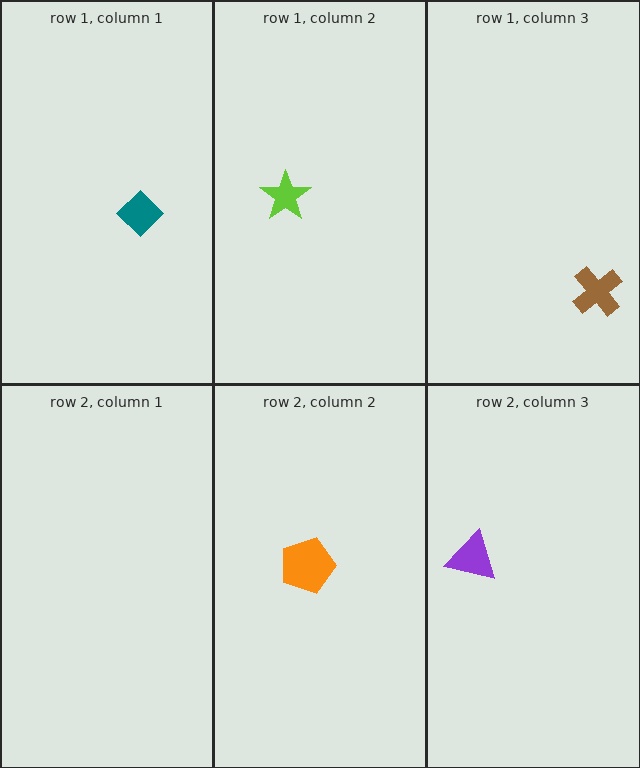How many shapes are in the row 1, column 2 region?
1.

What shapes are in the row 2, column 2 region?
The orange pentagon.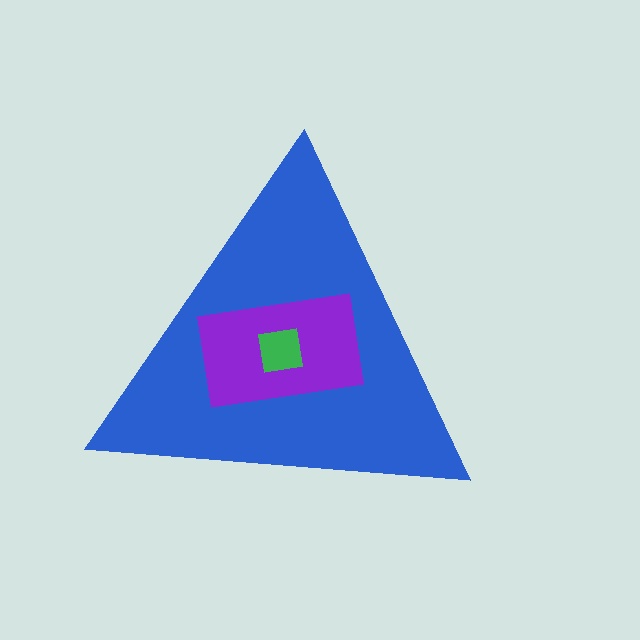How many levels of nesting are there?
3.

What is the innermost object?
The green square.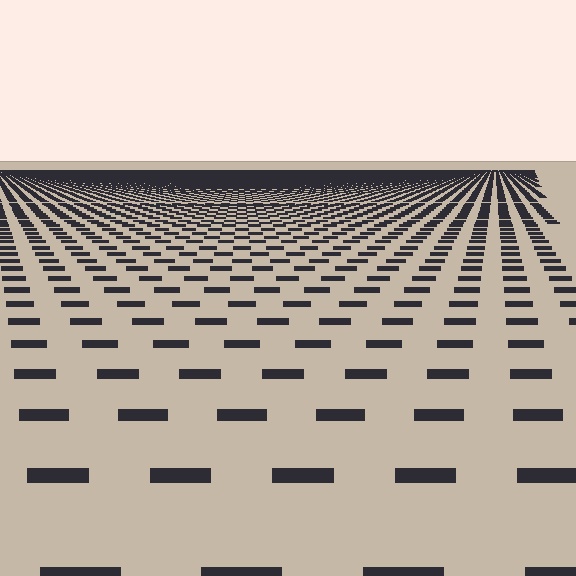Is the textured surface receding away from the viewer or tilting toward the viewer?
The surface is receding away from the viewer. Texture elements get smaller and denser toward the top.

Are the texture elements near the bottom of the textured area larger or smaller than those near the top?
Larger. Near the bottom, elements are closer to the viewer and appear at a bigger on-screen size.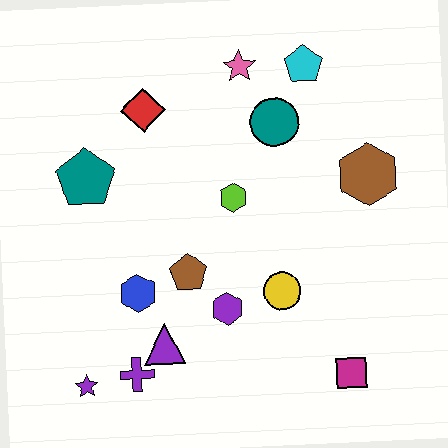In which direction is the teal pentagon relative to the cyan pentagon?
The teal pentagon is to the left of the cyan pentagon.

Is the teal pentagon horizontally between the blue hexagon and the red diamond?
No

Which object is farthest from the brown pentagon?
The cyan pentagon is farthest from the brown pentagon.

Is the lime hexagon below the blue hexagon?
No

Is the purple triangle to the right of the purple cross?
Yes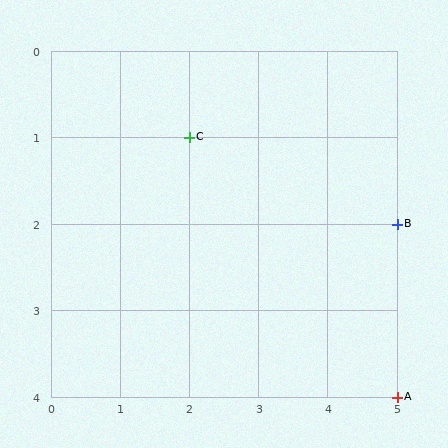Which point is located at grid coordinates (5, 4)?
Point A is at (5, 4).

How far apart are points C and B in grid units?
Points C and B are 3 columns and 1 row apart (about 3.2 grid units diagonally).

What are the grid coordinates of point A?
Point A is at grid coordinates (5, 4).